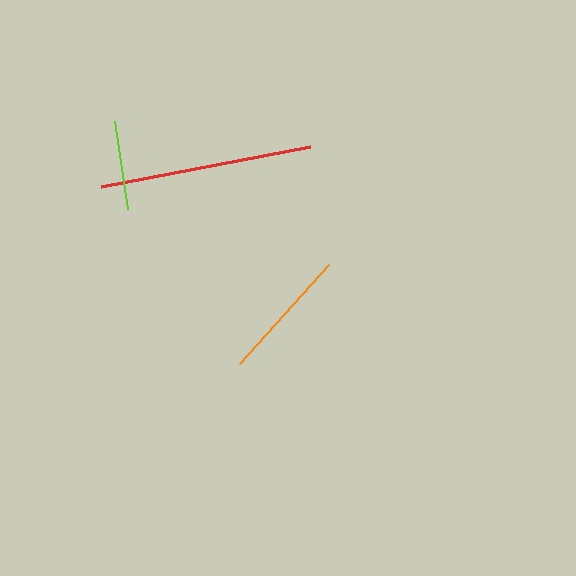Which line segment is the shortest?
The lime line is the shortest at approximately 89 pixels.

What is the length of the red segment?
The red segment is approximately 213 pixels long.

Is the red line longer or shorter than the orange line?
The red line is longer than the orange line.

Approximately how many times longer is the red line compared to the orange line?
The red line is approximately 1.6 times the length of the orange line.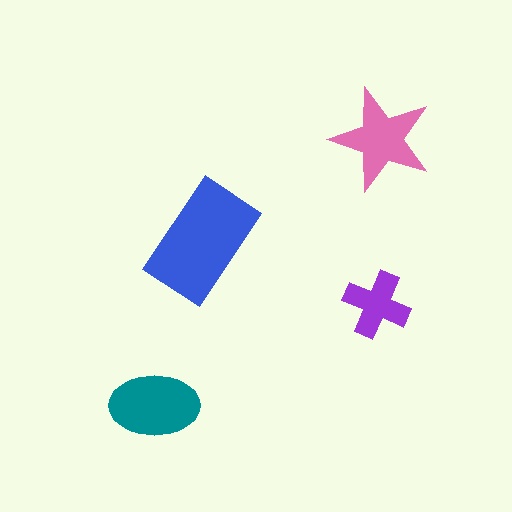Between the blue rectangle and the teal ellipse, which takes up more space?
The blue rectangle.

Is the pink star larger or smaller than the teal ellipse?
Smaller.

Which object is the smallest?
The purple cross.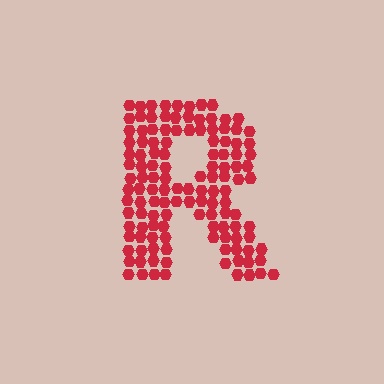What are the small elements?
The small elements are hexagons.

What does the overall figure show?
The overall figure shows the letter R.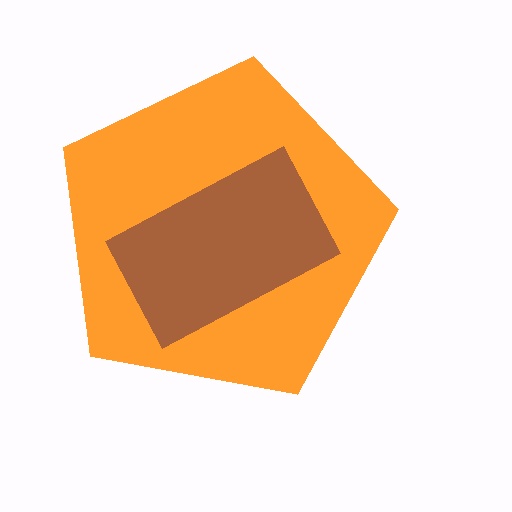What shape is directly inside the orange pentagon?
The brown rectangle.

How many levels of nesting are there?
2.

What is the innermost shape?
The brown rectangle.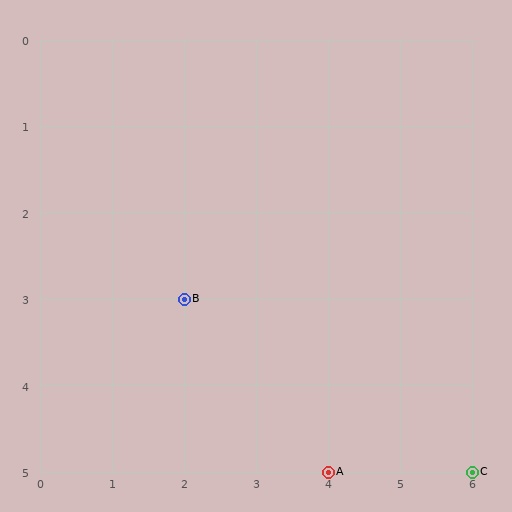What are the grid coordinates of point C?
Point C is at grid coordinates (6, 5).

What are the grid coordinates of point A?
Point A is at grid coordinates (4, 5).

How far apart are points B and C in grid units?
Points B and C are 4 columns and 2 rows apart (about 4.5 grid units diagonally).